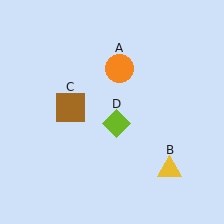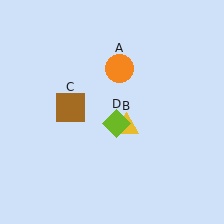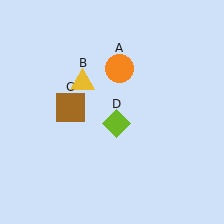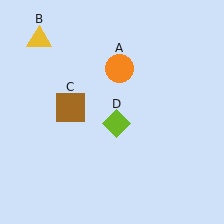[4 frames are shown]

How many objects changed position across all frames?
1 object changed position: yellow triangle (object B).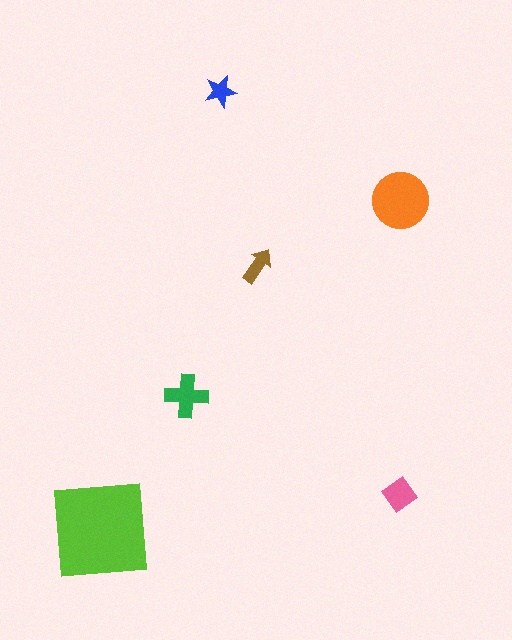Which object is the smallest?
The blue star.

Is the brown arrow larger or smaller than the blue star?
Larger.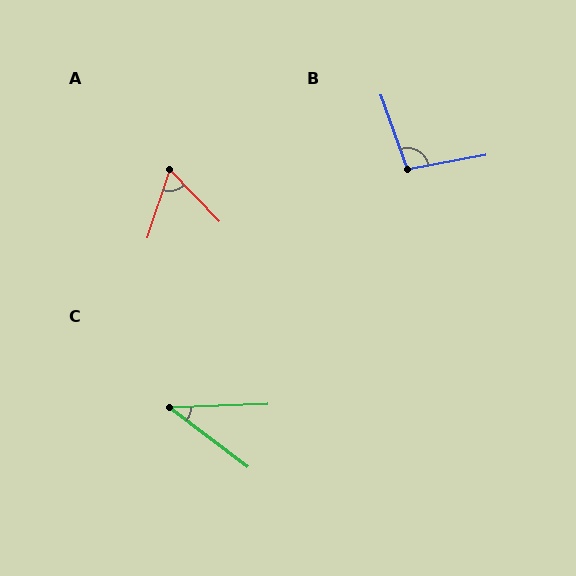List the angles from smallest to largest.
C (39°), A (62°), B (99°).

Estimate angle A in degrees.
Approximately 62 degrees.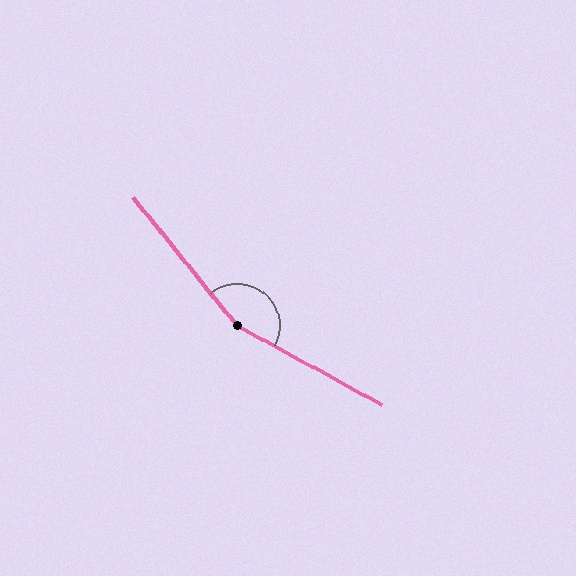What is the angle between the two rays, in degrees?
Approximately 158 degrees.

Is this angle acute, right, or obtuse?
It is obtuse.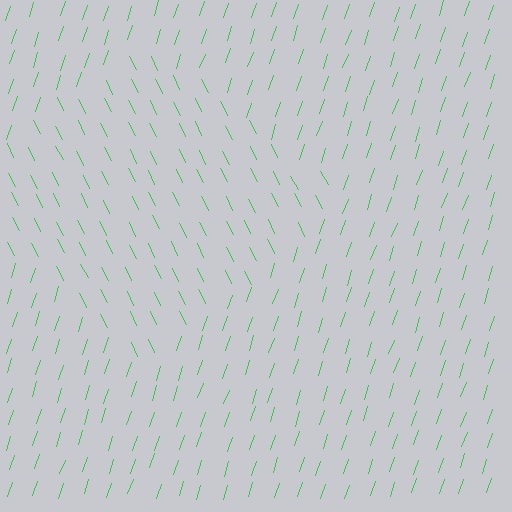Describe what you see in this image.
The image is filled with small green line segments. A diamond region in the image has lines oriented differently from the surrounding lines, creating a visible texture boundary.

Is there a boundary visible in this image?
Yes, there is a texture boundary formed by a change in line orientation.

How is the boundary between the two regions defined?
The boundary is defined purely by a change in line orientation (approximately 45 degrees difference). All lines are the same color and thickness.